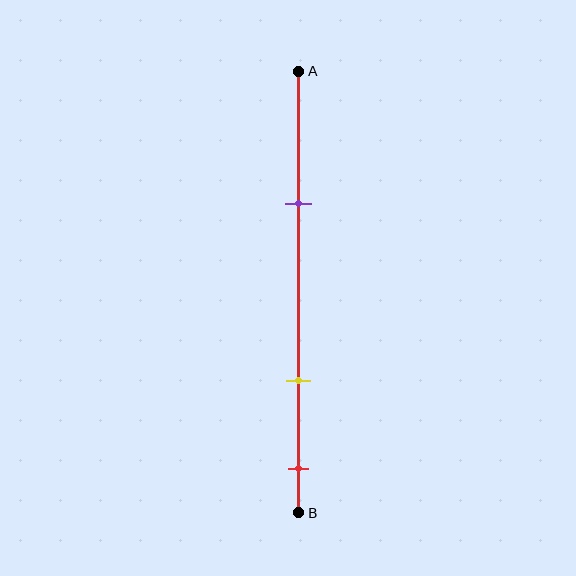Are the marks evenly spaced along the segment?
No, the marks are not evenly spaced.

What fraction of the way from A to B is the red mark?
The red mark is approximately 90% (0.9) of the way from A to B.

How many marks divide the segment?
There are 3 marks dividing the segment.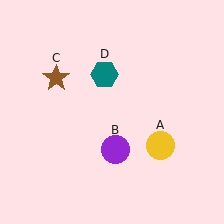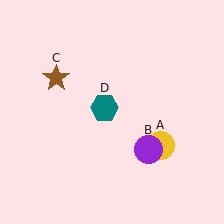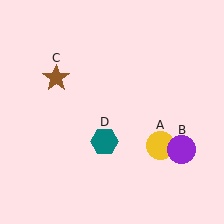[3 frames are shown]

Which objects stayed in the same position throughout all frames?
Yellow circle (object A) and brown star (object C) remained stationary.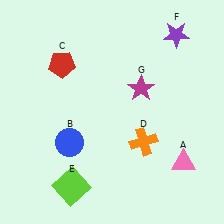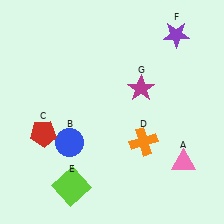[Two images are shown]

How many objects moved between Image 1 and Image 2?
1 object moved between the two images.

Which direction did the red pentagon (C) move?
The red pentagon (C) moved down.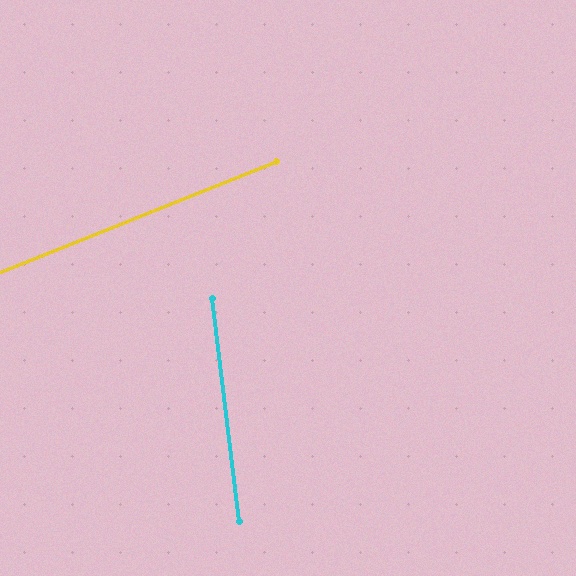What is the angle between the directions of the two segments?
Approximately 75 degrees.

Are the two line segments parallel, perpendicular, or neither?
Neither parallel nor perpendicular — they differ by about 75°.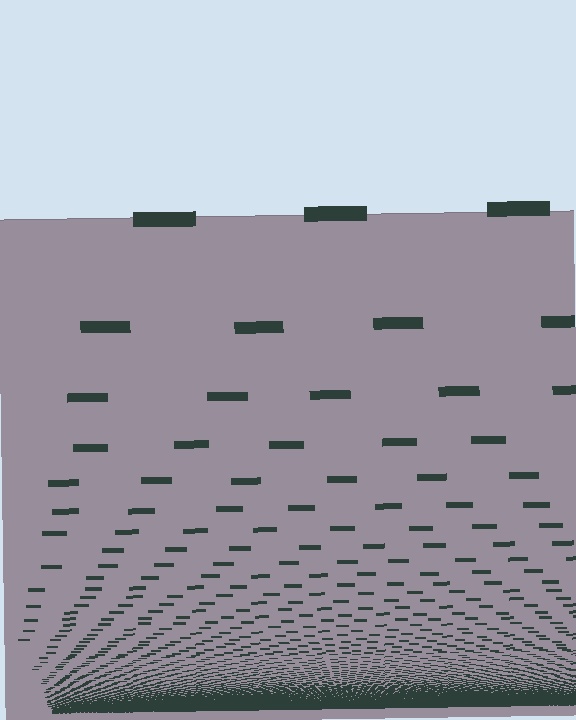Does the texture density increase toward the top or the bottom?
Density increases toward the bottom.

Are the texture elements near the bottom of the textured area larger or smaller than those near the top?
Smaller. The gradient is inverted — elements near the bottom are smaller and denser.